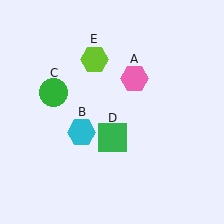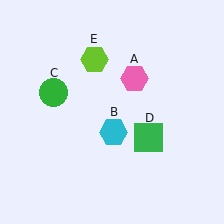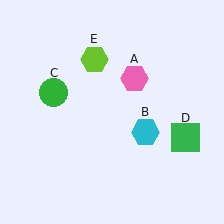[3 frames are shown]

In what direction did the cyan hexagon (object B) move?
The cyan hexagon (object B) moved right.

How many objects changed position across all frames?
2 objects changed position: cyan hexagon (object B), green square (object D).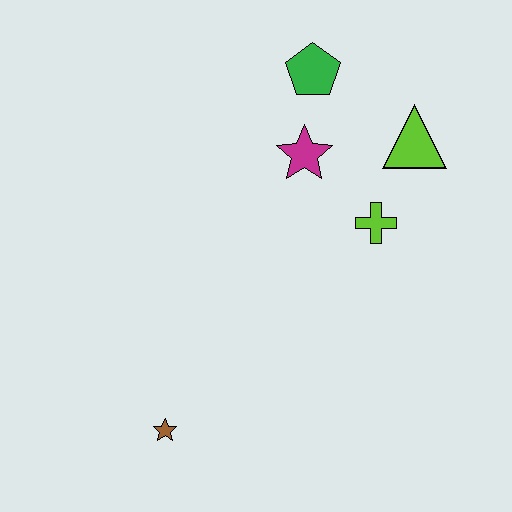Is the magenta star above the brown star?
Yes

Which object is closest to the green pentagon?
The magenta star is closest to the green pentagon.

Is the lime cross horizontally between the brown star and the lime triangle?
Yes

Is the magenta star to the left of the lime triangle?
Yes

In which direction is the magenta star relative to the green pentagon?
The magenta star is below the green pentagon.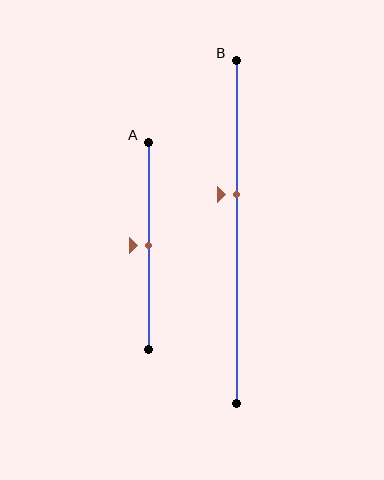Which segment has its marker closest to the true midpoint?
Segment A has its marker closest to the true midpoint.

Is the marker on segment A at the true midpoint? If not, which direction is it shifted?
Yes, the marker on segment A is at the true midpoint.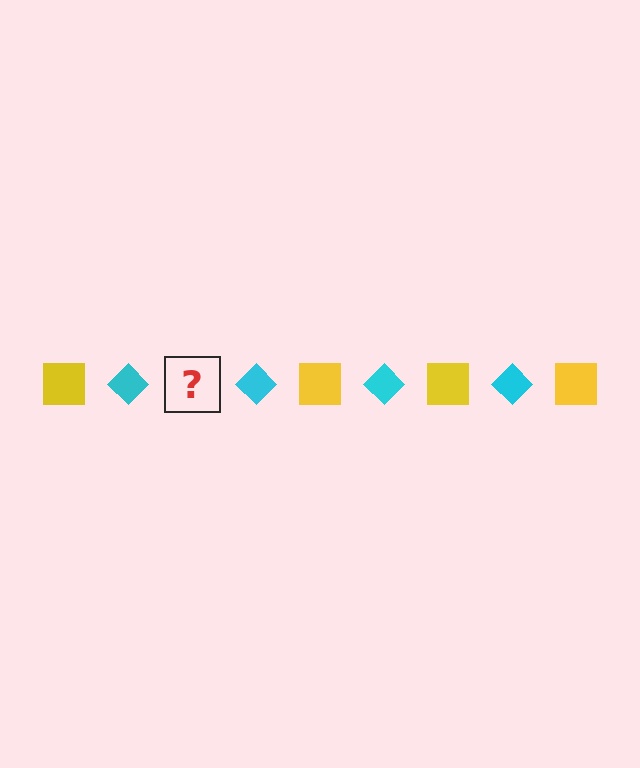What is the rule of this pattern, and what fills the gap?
The rule is that the pattern alternates between yellow square and cyan diamond. The gap should be filled with a yellow square.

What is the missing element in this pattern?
The missing element is a yellow square.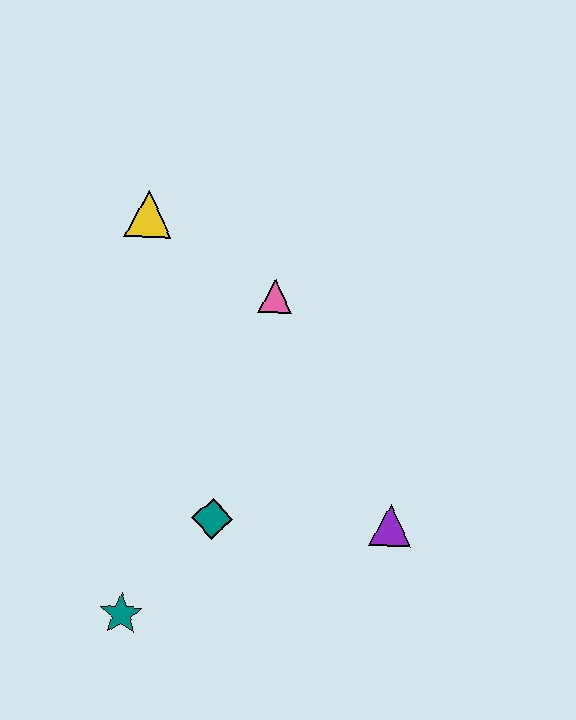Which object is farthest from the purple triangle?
The yellow triangle is farthest from the purple triangle.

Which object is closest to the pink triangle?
The yellow triangle is closest to the pink triangle.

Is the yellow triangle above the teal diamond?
Yes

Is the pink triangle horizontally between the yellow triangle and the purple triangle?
Yes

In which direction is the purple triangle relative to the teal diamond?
The purple triangle is to the right of the teal diamond.